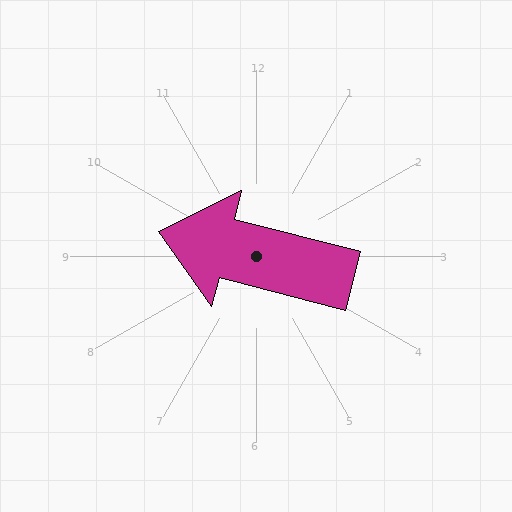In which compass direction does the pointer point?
West.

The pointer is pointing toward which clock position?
Roughly 9 o'clock.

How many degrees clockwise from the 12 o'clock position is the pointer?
Approximately 284 degrees.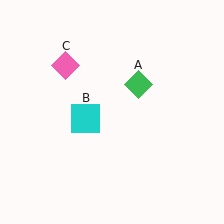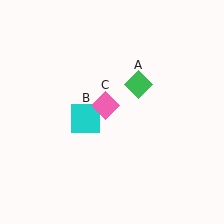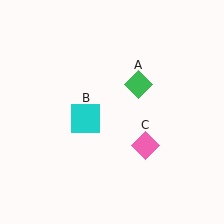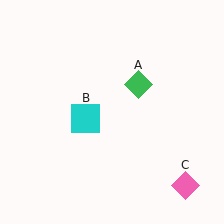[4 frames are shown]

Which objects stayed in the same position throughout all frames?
Green diamond (object A) and cyan square (object B) remained stationary.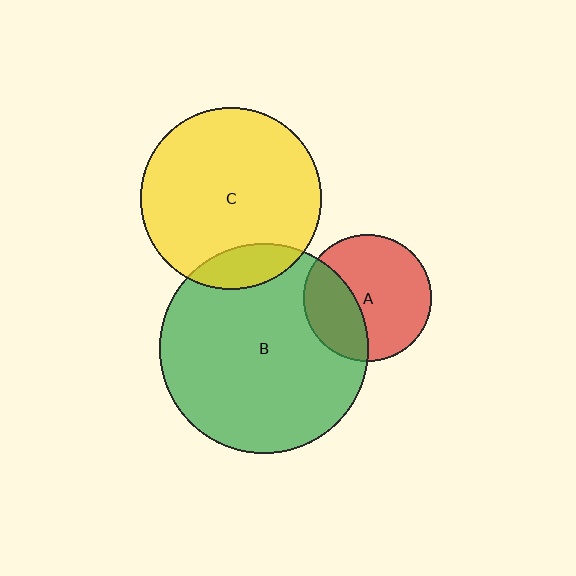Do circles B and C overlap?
Yes.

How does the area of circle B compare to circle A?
Approximately 2.7 times.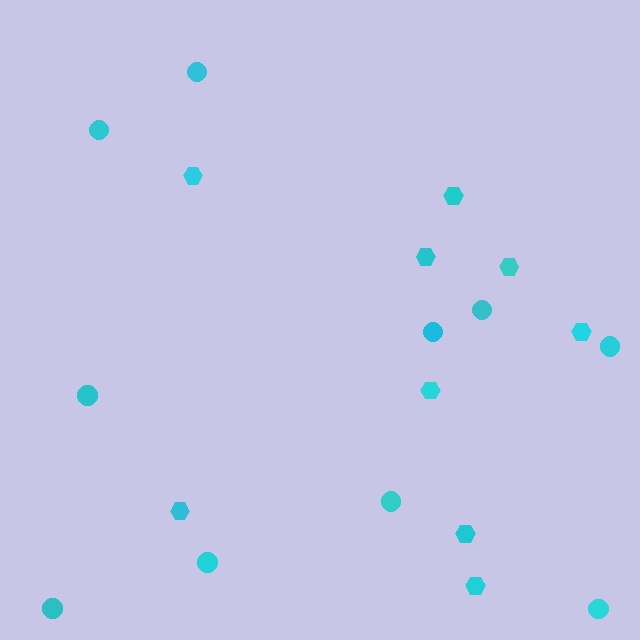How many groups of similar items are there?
There are 2 groups: one group of hexagons (9) and one group of circles (10).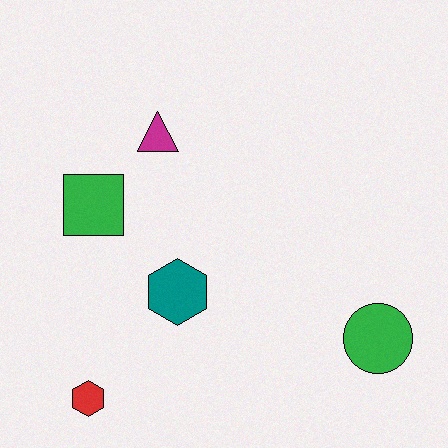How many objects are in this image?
There are 5 objects.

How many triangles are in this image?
There is 1 triangle.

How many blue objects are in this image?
There are no blue objects.